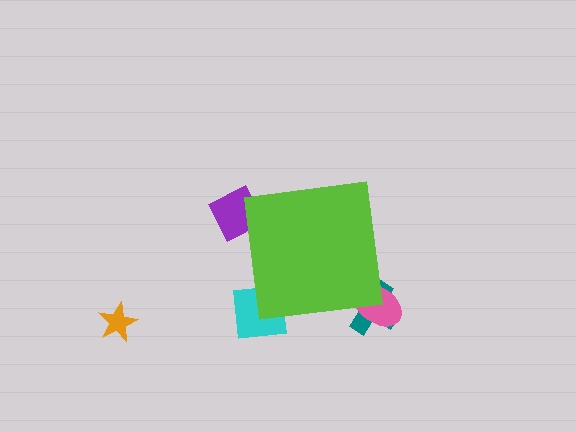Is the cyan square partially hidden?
Yes, the cyan square is partially hidden behind the lime square.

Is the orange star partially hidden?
No, the orange star is fully visible.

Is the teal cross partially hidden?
Yes, the teal cross is partially hidden behind the lime square.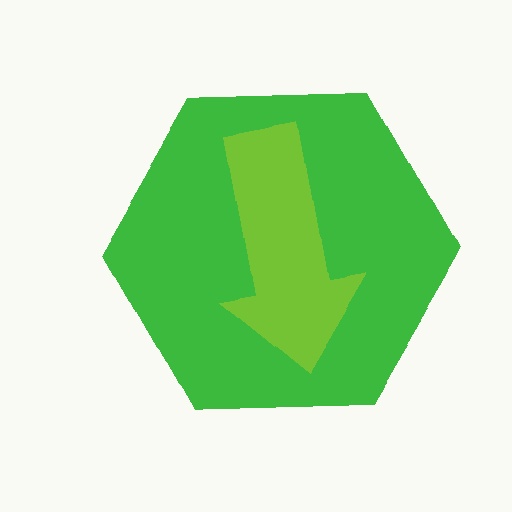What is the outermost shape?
The green hexagon.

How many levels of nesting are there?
2.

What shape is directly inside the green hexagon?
The lime arrow.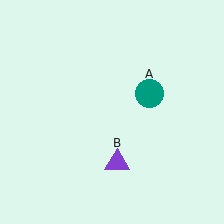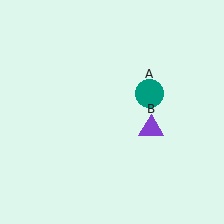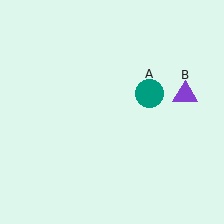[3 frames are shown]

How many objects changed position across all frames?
1 object changed position: purple triangle (object B).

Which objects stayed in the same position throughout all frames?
Teal circle (object A) remained stationary.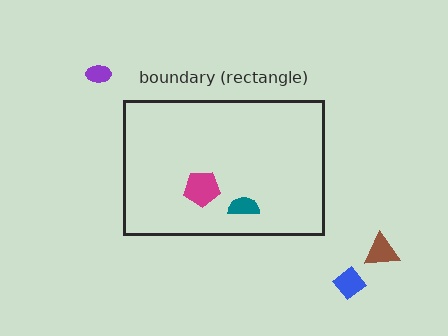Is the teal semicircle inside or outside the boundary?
Inside.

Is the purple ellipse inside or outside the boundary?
Outside.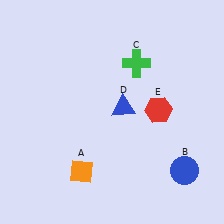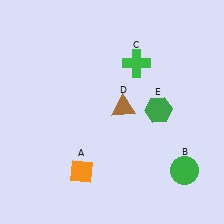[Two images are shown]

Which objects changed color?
B changed from blue to green. D changed from blue to brown. E changed from red to green.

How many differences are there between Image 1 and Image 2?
There are 3 differences between the two images.